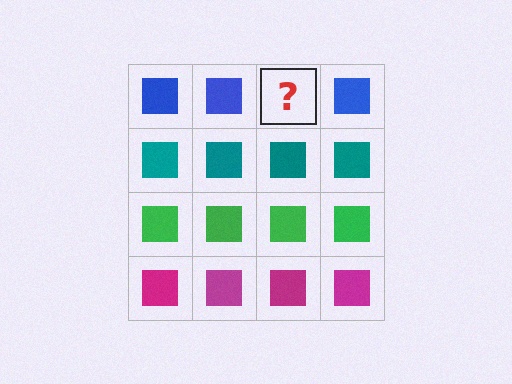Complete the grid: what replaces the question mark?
The question mark should be replaced with a blue square.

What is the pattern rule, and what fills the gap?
The rule is that each row has a consistent color. The gap should be filled with a blue square.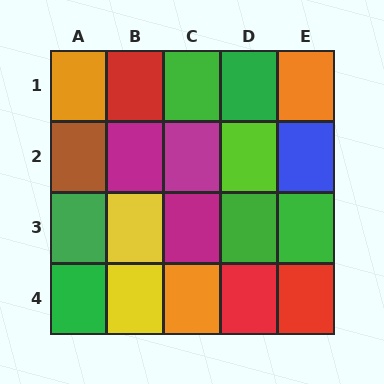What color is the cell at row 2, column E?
Blue.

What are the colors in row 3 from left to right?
Green, yellow, magenta, green, green.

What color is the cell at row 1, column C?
Green.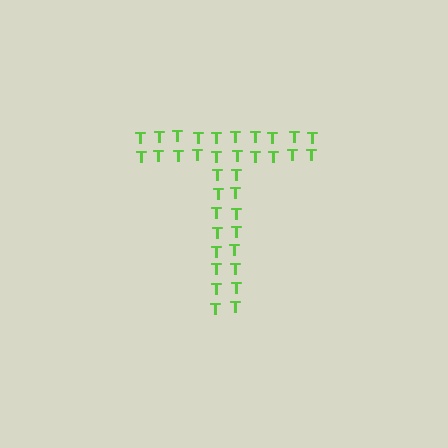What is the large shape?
The large shape is the letter T.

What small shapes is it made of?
It is made of small letter T's.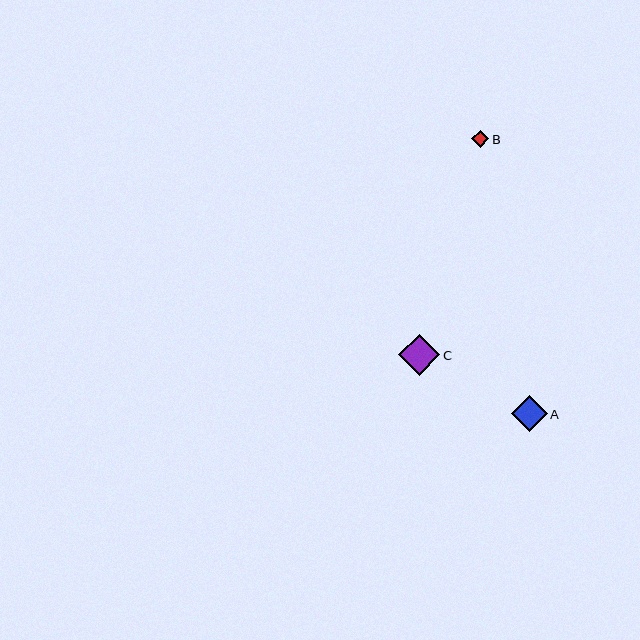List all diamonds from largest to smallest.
From largest to smallest: C, A, B.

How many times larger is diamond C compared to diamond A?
Diamond C is approximately 1.1 times the size of diamond A.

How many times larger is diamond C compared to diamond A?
Diamond C is approximately 1.1 times the size of diamond A.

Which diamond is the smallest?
Diamond B is the smallest with a size of approximately 17 pixels.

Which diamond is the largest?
Diamond C is the largest with a size of approximately 41 pixels.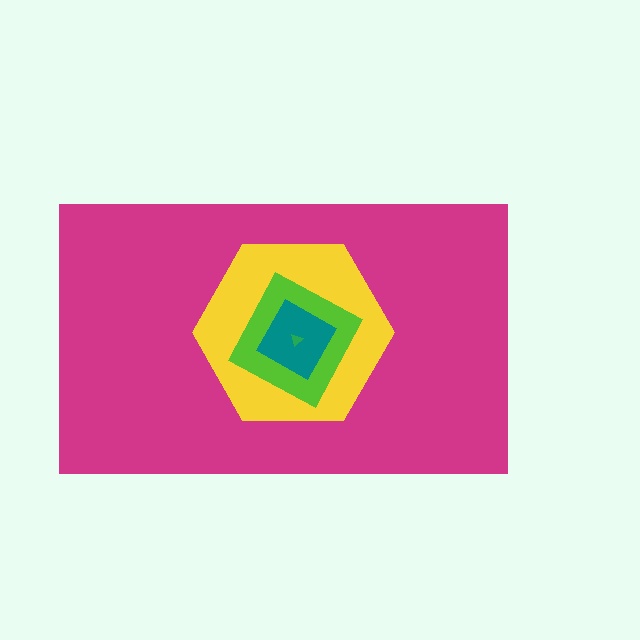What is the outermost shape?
The magenta rectangle.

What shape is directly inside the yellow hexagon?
The lime diamond.